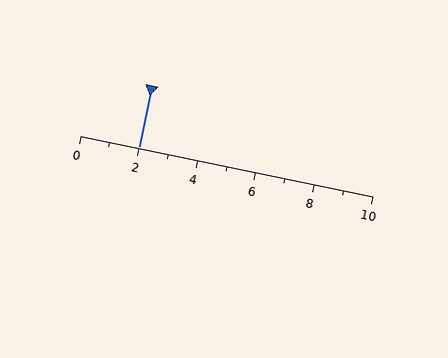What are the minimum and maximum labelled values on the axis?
The axis runs from 0 to 10.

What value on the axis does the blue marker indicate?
The marker indicates approximately 2.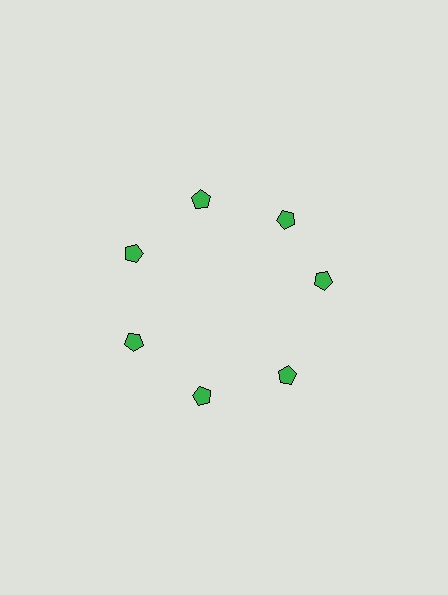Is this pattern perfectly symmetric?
No. The 7 green pentagons are arranged in a ring, but one element near the 3 o'clock position is rotated out of alignment along the ring, breaking the 7-fold rotational symmetry.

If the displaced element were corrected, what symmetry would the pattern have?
It would have 7-fold rotational symmetry — the pattern would map onto itself every 51 degrees.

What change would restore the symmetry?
The symmetry would be restored by rotating it back into even spacing with its neighbors so that all 7 pentagons sit at equal angles and equal distance from the center.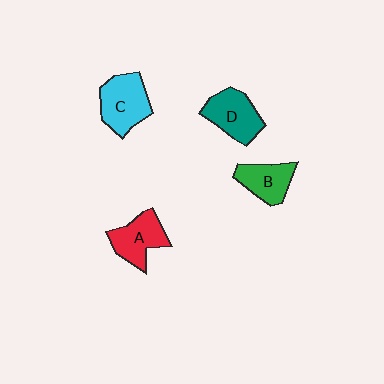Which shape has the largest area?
Shape C (cyan).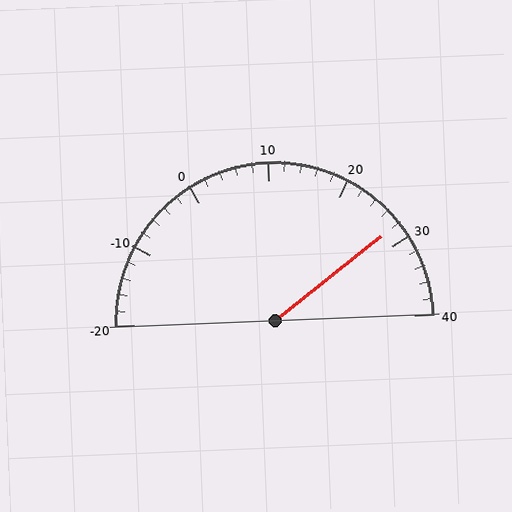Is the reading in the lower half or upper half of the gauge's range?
The reading is in the upper half of the range (-20 to 40).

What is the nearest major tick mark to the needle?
The nearest major tick mark is 30.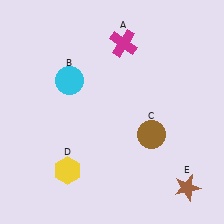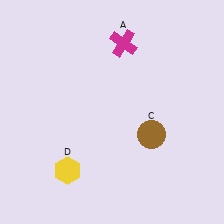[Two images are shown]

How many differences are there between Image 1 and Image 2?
There are 2 differences between the two images.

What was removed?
The cyan circle (B), the brown star (E) were removed in Image 2.